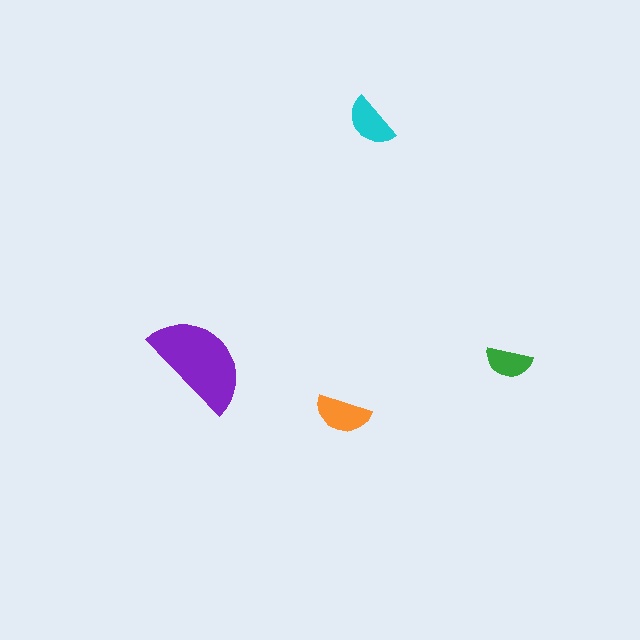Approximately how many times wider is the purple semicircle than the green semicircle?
About 2.5 times wider.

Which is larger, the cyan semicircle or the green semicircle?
The cyan one.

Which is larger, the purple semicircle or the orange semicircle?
The purple one.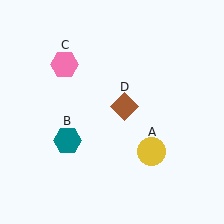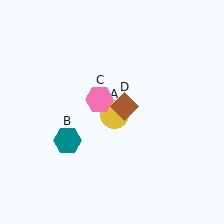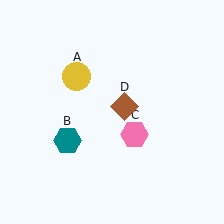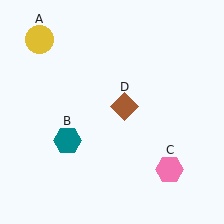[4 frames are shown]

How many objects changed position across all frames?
2 objects changed position: yellow circle (object A), pink hexagon (object C).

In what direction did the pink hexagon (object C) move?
The pink hexagon (object C) moved down and to the right.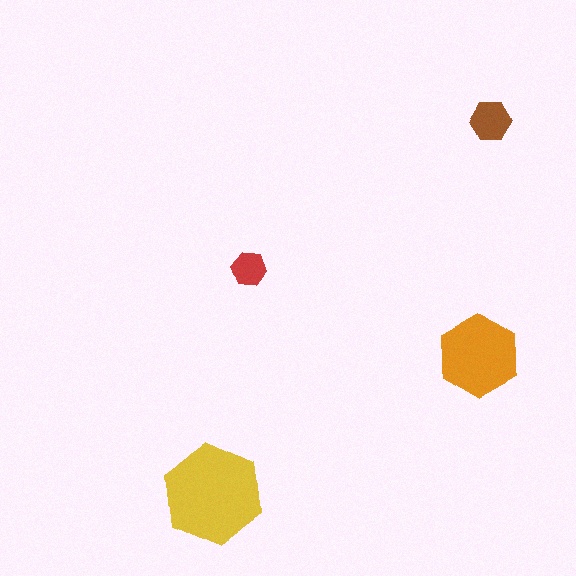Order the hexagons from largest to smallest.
the yellow one, the orange one, the brown one, the red one.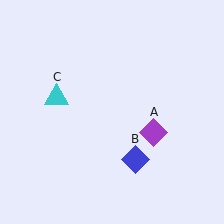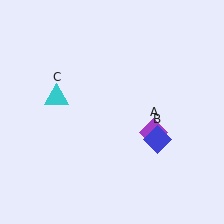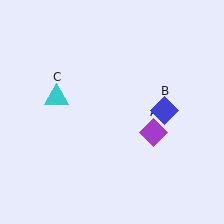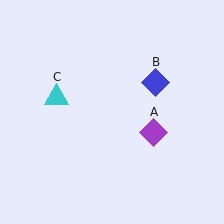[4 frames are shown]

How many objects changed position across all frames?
1 object changed position: blue diamond (object B).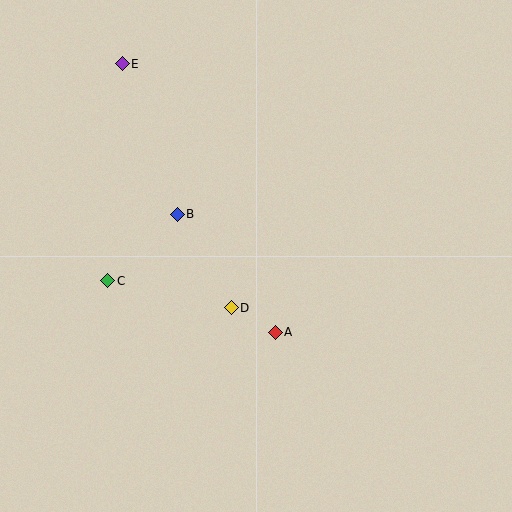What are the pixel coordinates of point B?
Point B is at (177, 214).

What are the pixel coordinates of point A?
Point A is at (275, 332).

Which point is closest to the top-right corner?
Point E is closest to the top-right corner.